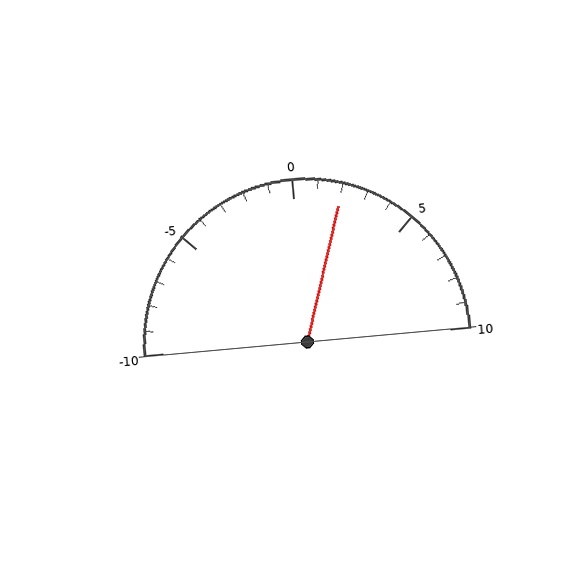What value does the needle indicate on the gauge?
The needle indicates approximately 2.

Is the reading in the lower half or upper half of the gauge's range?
The reading is in the upper half of the range (-10 to 10).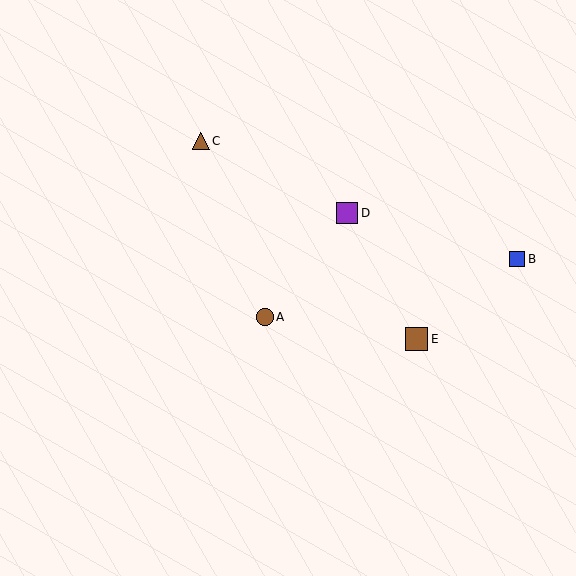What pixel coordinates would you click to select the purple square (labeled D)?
Click at (347, 213) to select the purple square D.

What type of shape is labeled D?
Shape D is a purple square.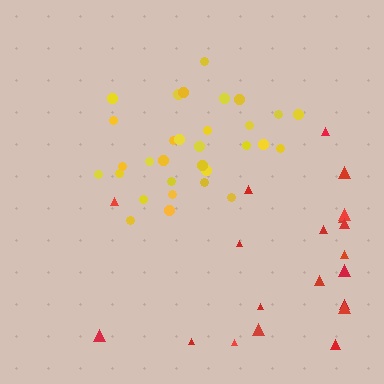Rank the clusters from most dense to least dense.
yellow, red.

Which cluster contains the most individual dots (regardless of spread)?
Yellow (31).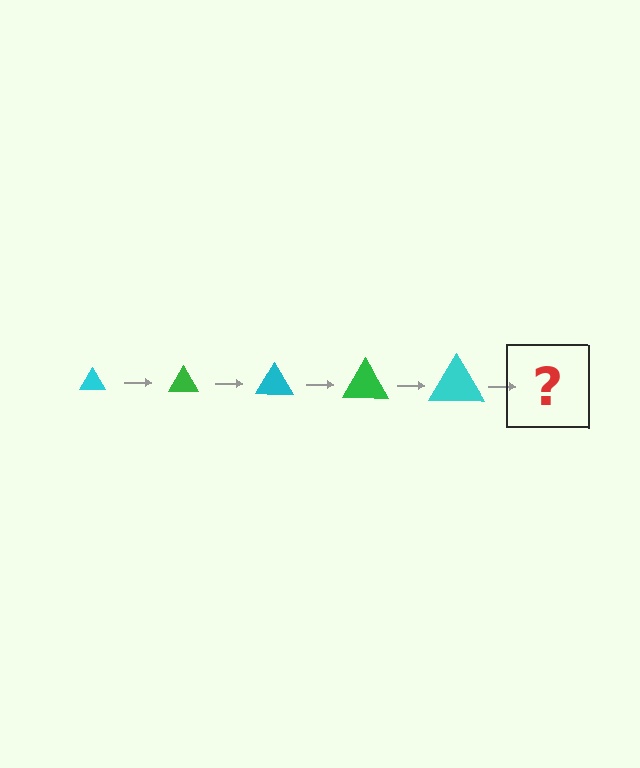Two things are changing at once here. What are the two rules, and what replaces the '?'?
The two rules are that the triangle grows larger each step and the color cycles through cyan and green. The '?' should be a green triangle, larger than the previous one.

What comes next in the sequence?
The next element should be a green triangle, larger than the previous one.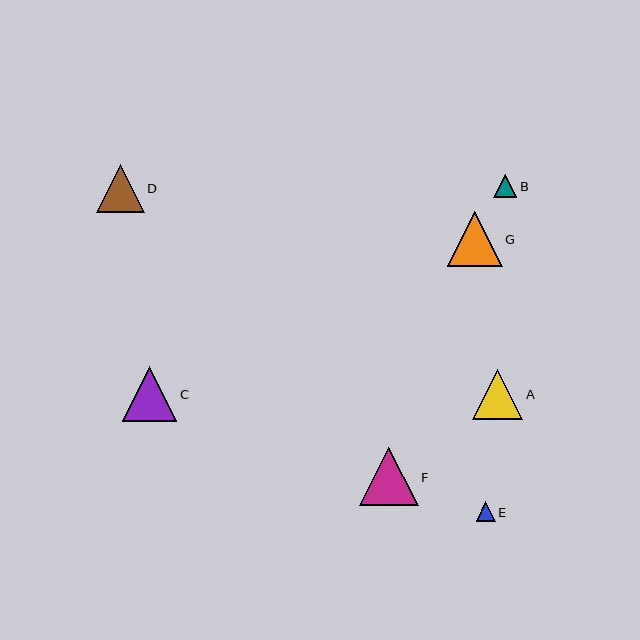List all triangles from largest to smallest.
From largest to smallest: F, C, G, A, D, B, E.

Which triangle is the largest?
Triangle F is the largest with a size of approximately 59 pixels.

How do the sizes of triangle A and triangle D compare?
Triangle A and triangle D are approximately the same size.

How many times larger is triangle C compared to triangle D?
Triangle C is approximately 1.1 times the size of triangle D.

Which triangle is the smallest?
Triangle E is the smallest with a size of approximately 19 pixels.